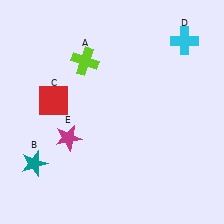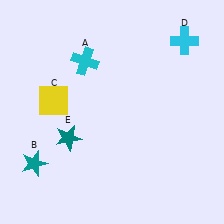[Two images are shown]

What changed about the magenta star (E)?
In Image 1, E is magenta. In Image 2, it changed to teal.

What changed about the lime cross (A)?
In Image 1, A is lime. In Image 2, it changed to cyan.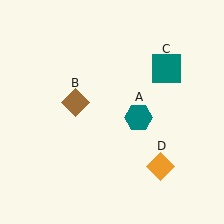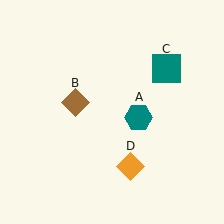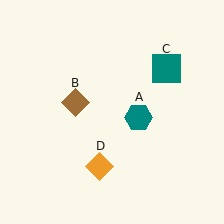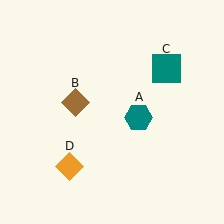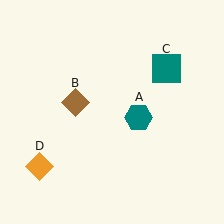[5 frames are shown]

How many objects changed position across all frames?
1 object changed position: orange diamond (object D).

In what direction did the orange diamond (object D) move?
The orange diamond (object D) moved left.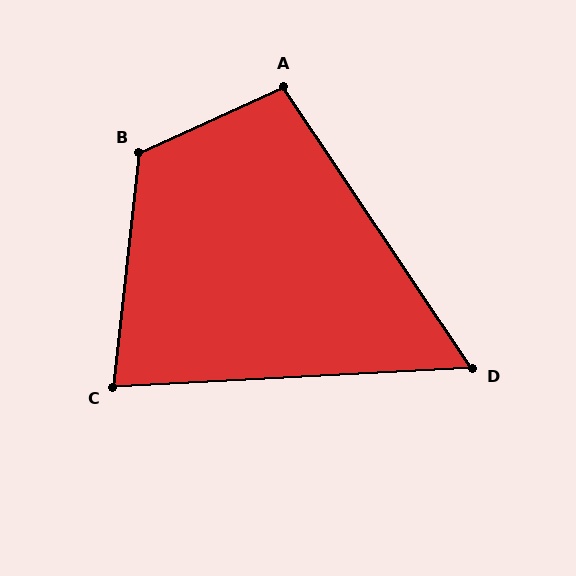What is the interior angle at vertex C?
Approximately 81 degrees (acute).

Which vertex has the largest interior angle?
B, at approximately 121 degrees.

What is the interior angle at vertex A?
Approximately 99 degrees (obtuse).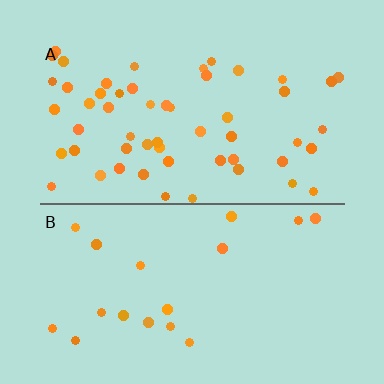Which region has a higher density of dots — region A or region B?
A (the top).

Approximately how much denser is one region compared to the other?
Approximately 2.9× — region A over region B.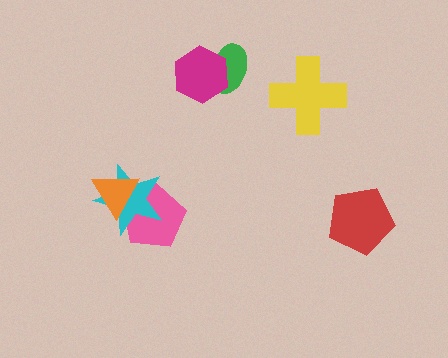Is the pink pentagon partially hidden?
Yes, it is partially covered by another shape.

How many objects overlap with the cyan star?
2 objects overlap with the cyan star.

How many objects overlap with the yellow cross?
0 objects overlap with the yellow cross.